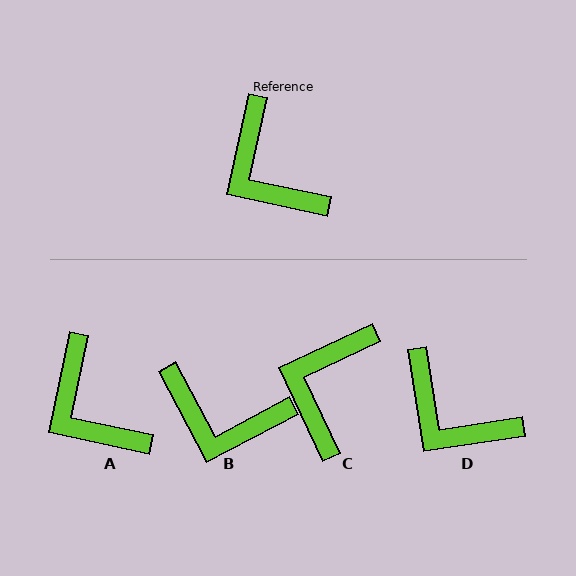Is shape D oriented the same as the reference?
No, it is off by about 21 degrees.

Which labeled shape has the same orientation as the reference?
A.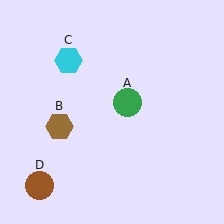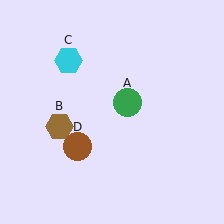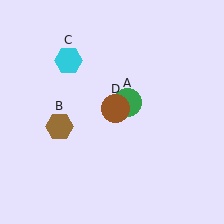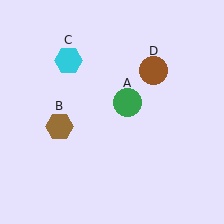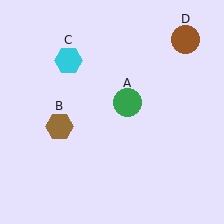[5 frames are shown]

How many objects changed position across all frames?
1 object changed position: brown circle (object D).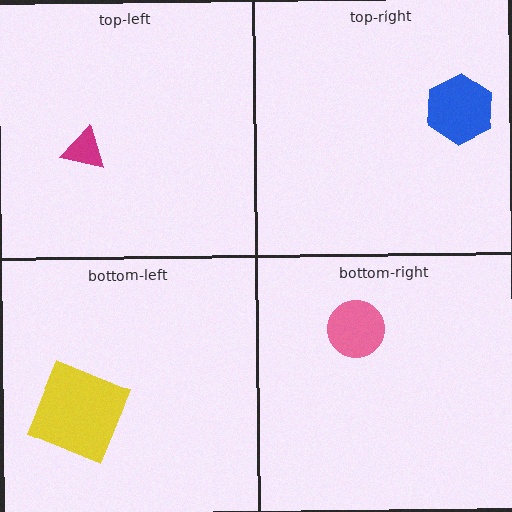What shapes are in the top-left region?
The magenta triangle.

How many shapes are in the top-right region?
1.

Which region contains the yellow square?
The bottom-left region.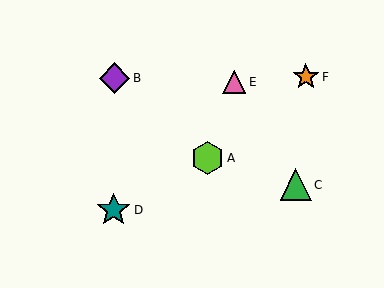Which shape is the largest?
The teal star (labeled D) is the largest.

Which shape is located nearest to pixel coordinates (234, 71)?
The pink triangle (labeled E) at (234, 82) is nearest to that location.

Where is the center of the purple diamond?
The center of the purple diamond is at (115, 78).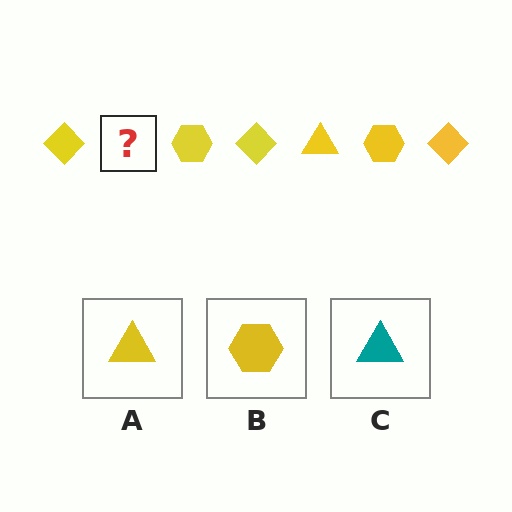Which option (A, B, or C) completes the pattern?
A.